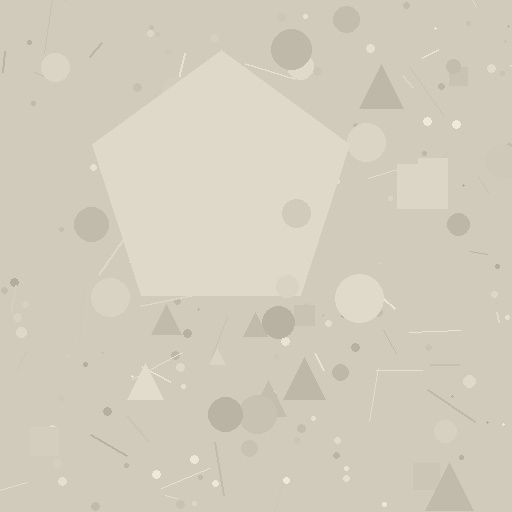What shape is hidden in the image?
A pentagon is hidden in the image.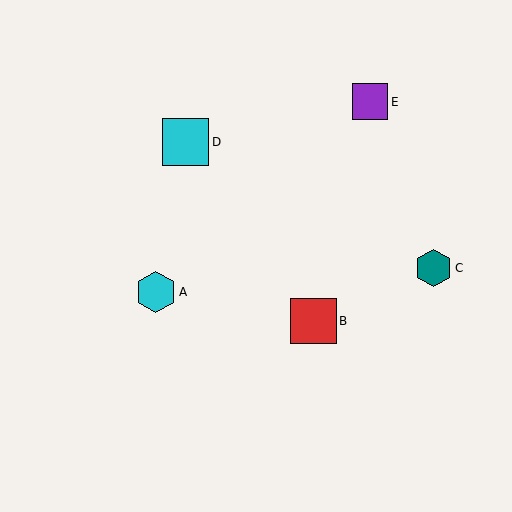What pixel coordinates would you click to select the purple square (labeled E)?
Click at (370, 102) to select the purple square E.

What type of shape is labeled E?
Shape E is a purple square.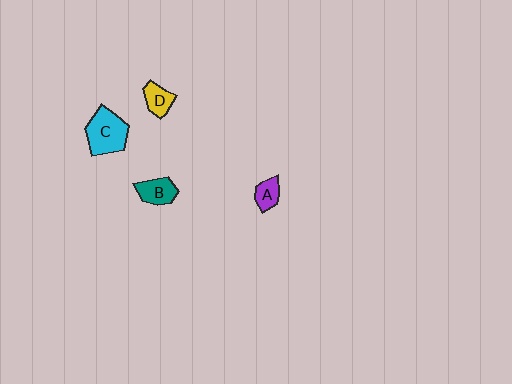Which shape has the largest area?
Shape C (cyan).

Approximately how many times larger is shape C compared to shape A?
Approximately 2.3 times.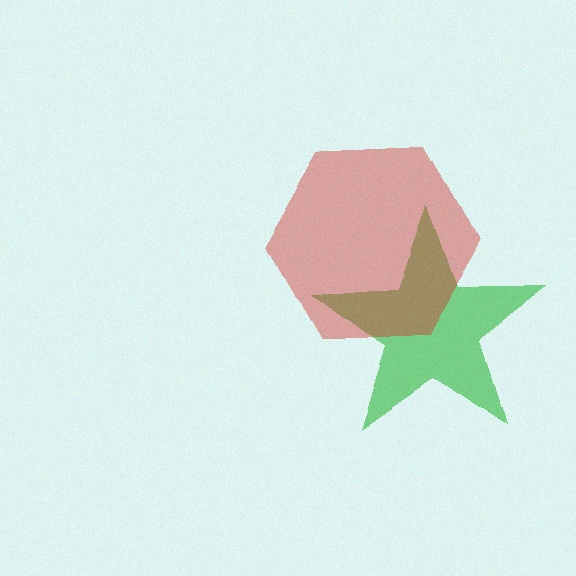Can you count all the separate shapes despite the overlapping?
Yes, there are 2 separate shapes.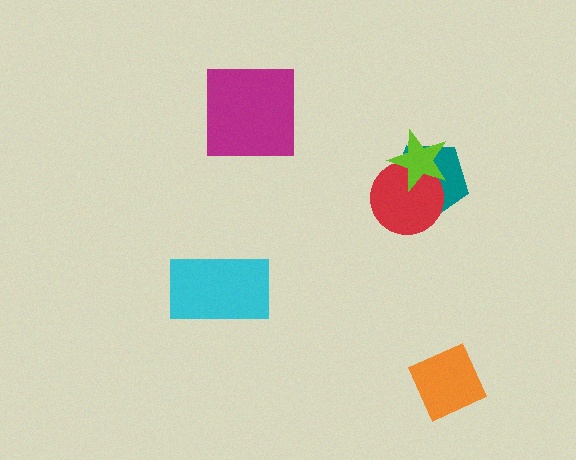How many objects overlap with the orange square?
0 objects overlap with the orange square.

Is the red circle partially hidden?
Yes, it is partially covered by another shape.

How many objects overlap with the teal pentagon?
2 objects overlap with the teal pentagon.